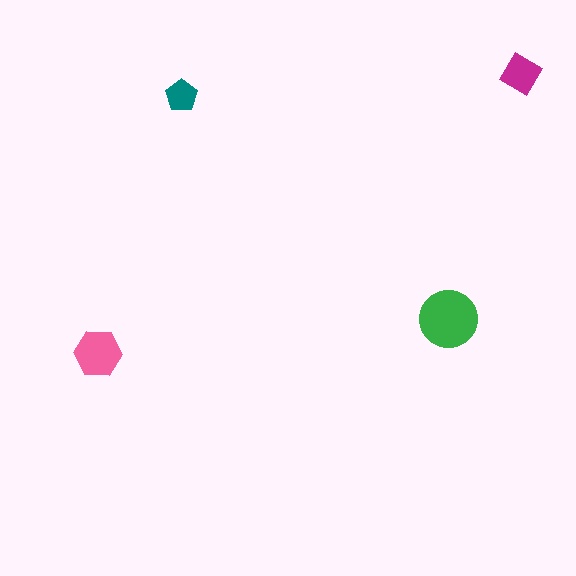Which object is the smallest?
The teal pentagon.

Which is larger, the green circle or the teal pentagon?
The green circle.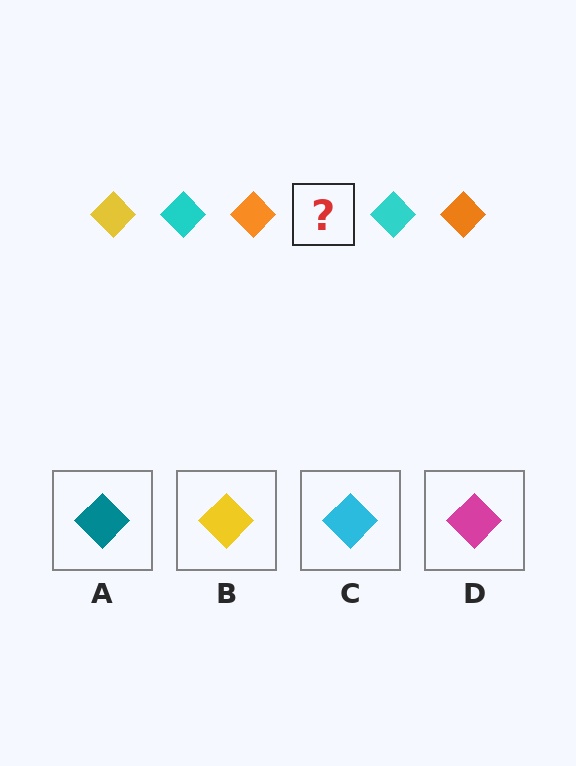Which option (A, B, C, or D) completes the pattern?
B.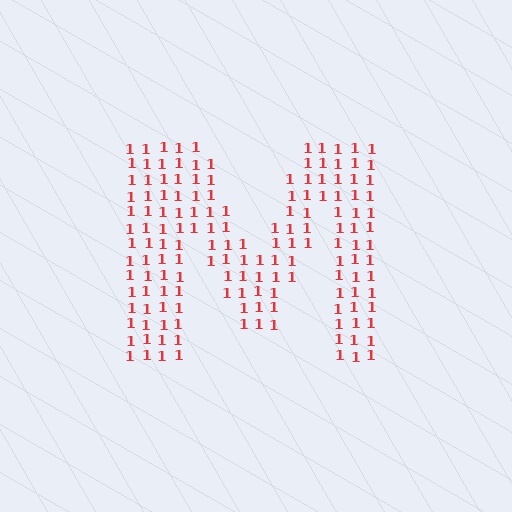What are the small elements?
The small elements are digit 1's.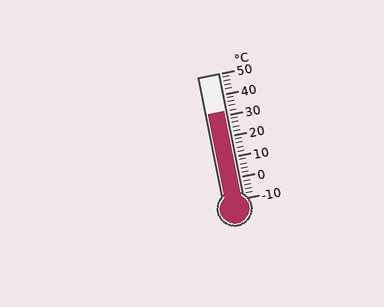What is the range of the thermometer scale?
The thermometer scale ranges from -10°C to 50°C.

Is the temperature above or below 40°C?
The temperature is below 40°C.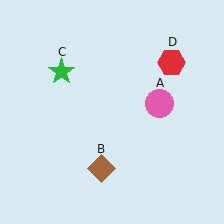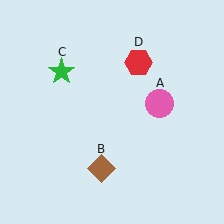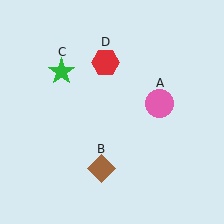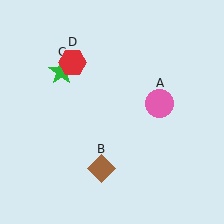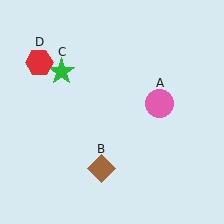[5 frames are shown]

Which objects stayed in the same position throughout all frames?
Pink circle (object A) and brown diamond (object B) and green star (object C) remained stationary.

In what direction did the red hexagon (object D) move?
The red hexagon (object D) moved left.